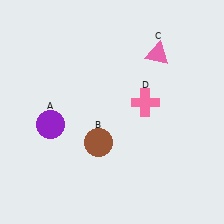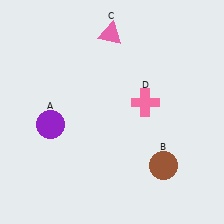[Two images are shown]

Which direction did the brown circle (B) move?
The brown circle (B) moved right.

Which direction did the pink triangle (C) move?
The pink triangle (C) moved left.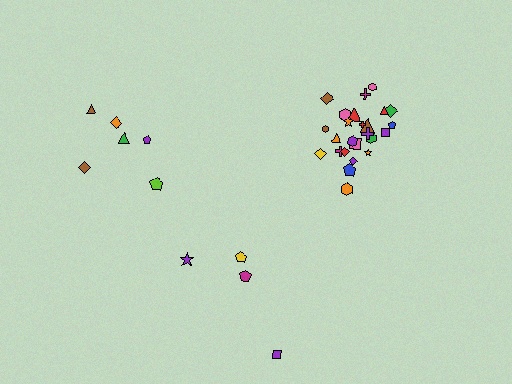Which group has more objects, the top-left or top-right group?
The top-right group.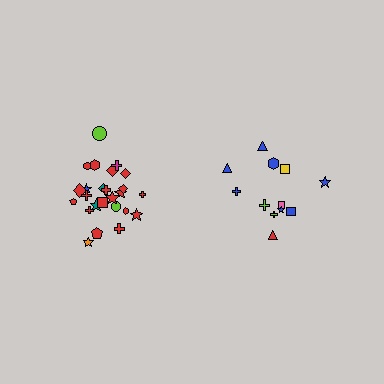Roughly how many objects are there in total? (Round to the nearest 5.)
Roughly 35 objects in total.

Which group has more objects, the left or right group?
The left group.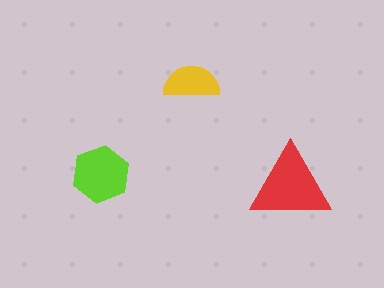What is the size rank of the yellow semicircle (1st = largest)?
3rd.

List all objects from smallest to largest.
The yellow semicircle, the lime hexagon, the red triangle.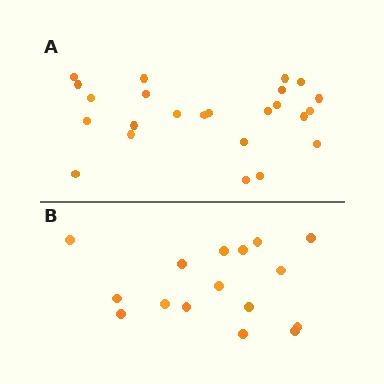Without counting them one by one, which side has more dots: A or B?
Region A (the top region) has more dots.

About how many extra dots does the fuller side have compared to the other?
Region A has roughly 8 or so more dots than region B.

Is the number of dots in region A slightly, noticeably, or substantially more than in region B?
Region A has substantially more. The ratio is roughly 1.5 to 1.